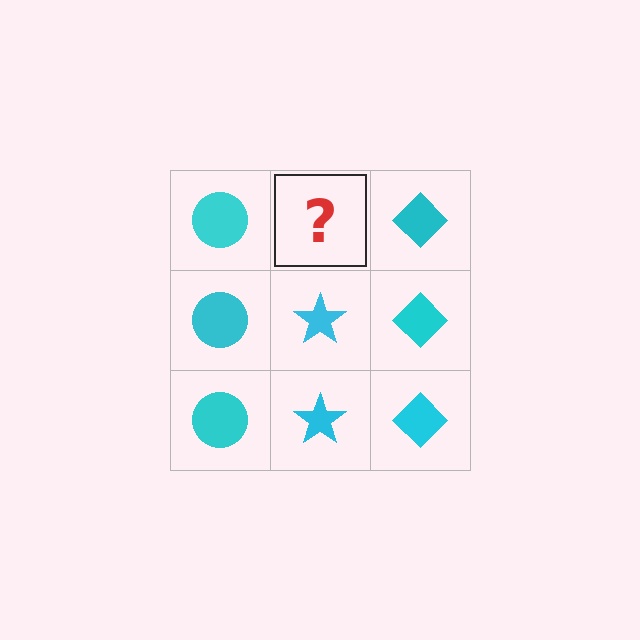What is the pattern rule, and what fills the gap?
The rule is that each column has a consistent shape. The gap should be filled with a cyan star.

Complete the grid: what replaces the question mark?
The question mark should be replaced with a cyan star.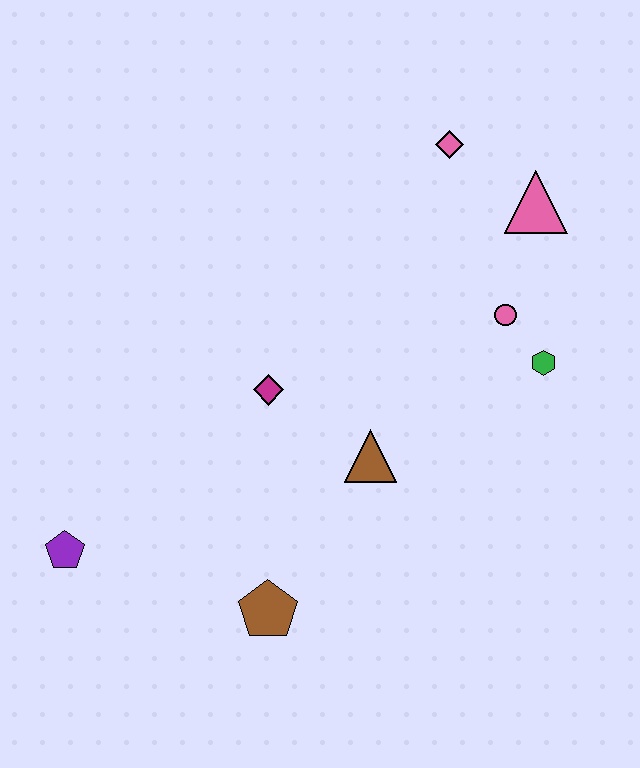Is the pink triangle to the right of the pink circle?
Yes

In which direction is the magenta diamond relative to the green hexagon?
The magenta diamond is to the left of the green hexagon.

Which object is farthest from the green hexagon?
The purple pentagon is farthest from the green hexagon.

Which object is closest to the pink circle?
The green hexagon is closest to the pink circle.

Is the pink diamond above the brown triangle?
Yes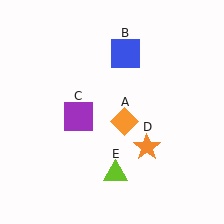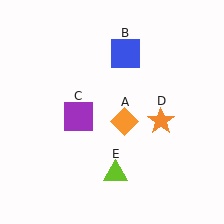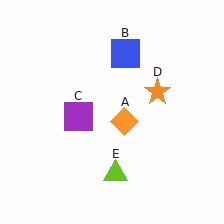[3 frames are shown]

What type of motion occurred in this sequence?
The orange star (object D) rotated counterclockwise around the center of the scene.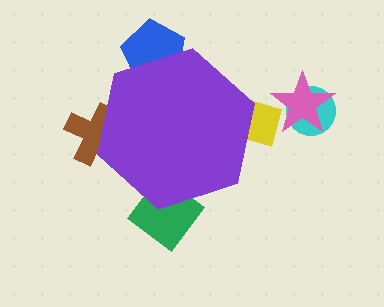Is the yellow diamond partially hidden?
Yes, the yellow diamond is partially hidden behind the purple hexagon.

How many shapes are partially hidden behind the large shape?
4 shapes are partially hidden.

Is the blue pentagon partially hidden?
Yes, the blue pentagon is partially hidden behind the purple hexagon.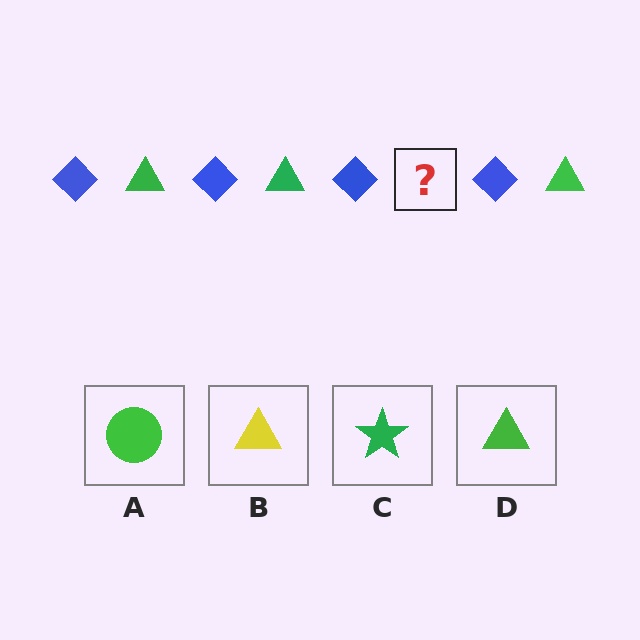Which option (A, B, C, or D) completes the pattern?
D.